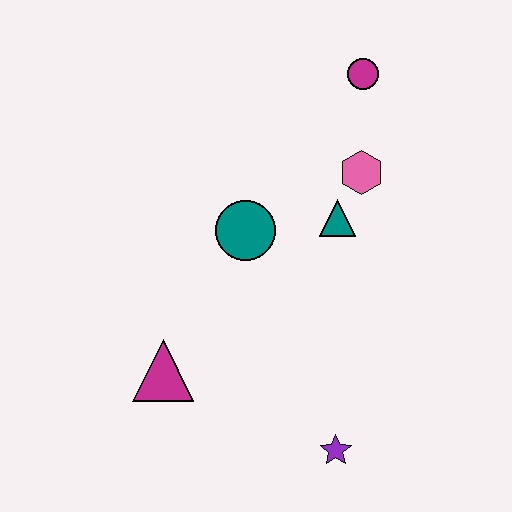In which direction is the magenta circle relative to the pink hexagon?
The magenta circle is above the pink hexagon.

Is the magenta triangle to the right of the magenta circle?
No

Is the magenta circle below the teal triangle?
No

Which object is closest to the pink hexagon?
The teal triangle is closest to the pink hexagon.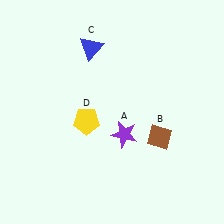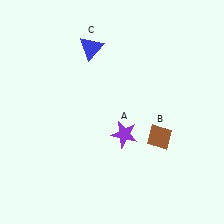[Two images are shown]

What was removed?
The yellow pentagon (D) was removed in Image 2.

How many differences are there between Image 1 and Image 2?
There is 1 difference between the two images.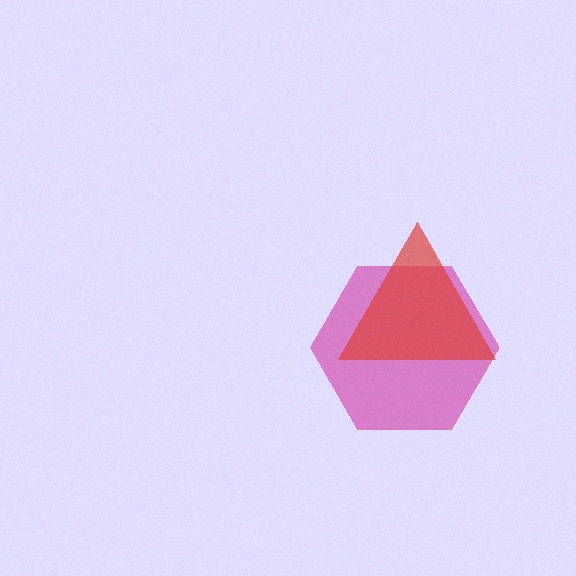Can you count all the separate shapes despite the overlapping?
Yes, there are 2 separate shapes.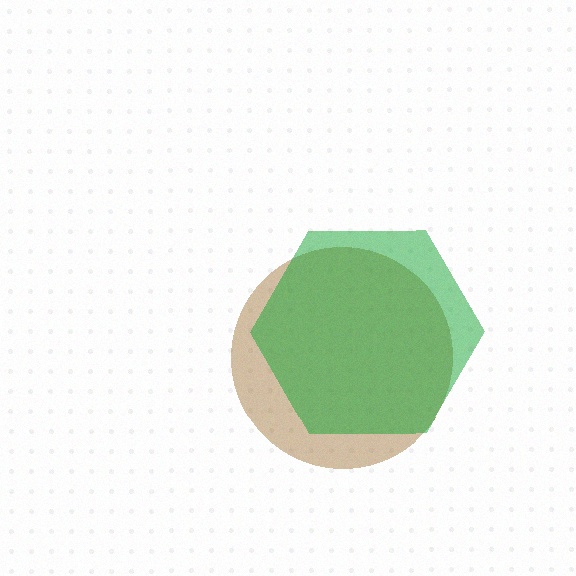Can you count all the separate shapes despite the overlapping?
Yes, there are 2 separate shapes.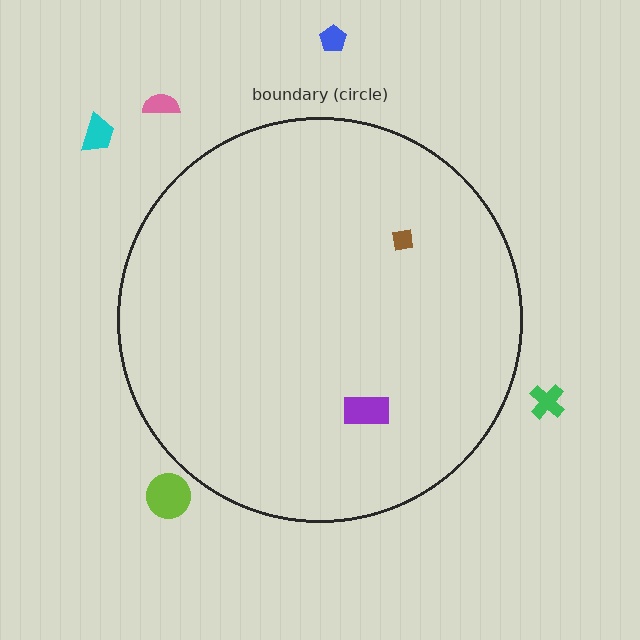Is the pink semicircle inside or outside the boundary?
Outside.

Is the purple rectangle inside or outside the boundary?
Inside.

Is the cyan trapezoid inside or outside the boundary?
Outside.